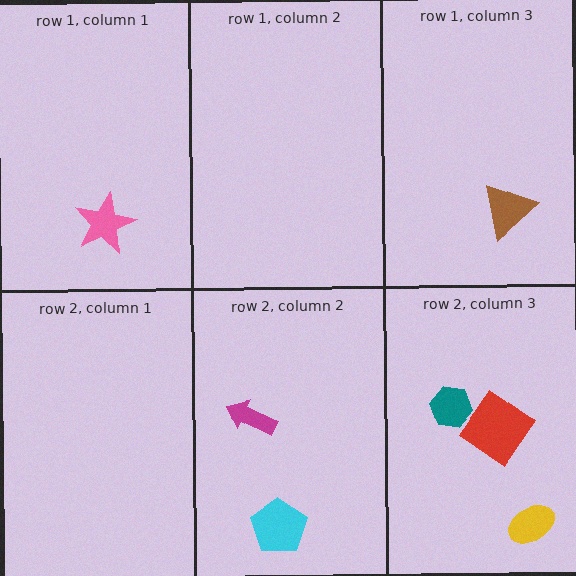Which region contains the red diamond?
The row 2, column 3 region.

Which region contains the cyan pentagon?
The row 2, column 2 region.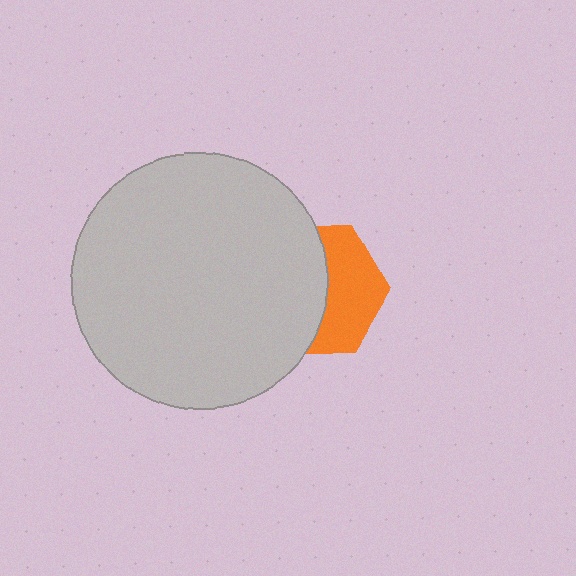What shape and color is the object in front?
The object in front is a light gray circle.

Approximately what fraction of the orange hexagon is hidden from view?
Roughly 55% of the orange hexagon is hidden behind the light gray circle.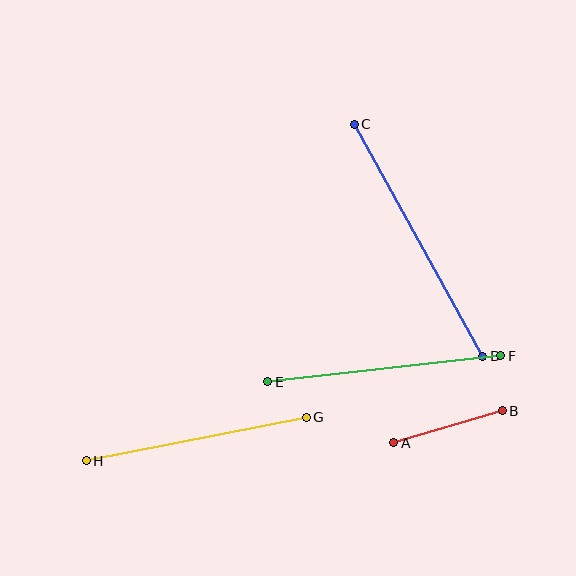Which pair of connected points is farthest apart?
Points C and D are farthest apart.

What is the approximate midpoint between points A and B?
The midpoint is at approximately (448, 427) pixels.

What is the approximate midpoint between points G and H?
The midpoint is at approximately (196, 439) pixels.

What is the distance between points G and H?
The distance is approximately 224 pixels.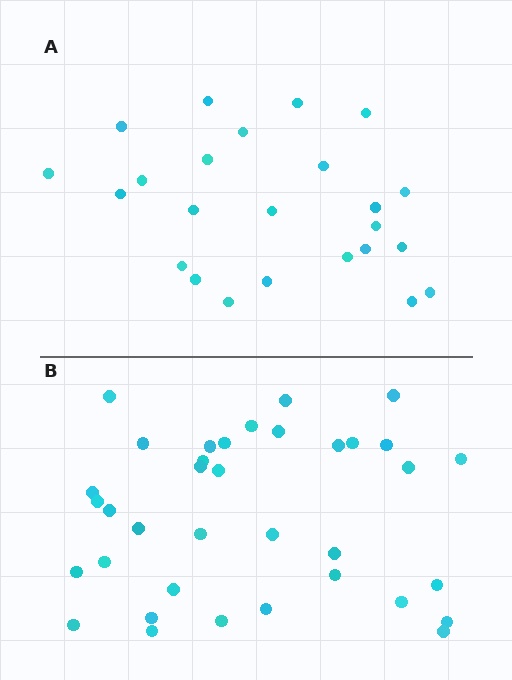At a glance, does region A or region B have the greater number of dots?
Region B (the bottom region) has more dots.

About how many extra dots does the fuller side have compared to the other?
Region B has roughly 12 or so more dots than region A.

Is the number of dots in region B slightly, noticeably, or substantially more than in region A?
Region B has substantially more. The ratio is roughly 1.5 to 1.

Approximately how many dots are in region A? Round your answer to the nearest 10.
About 20 dots. (The exact count is 24, which rounds to 20.)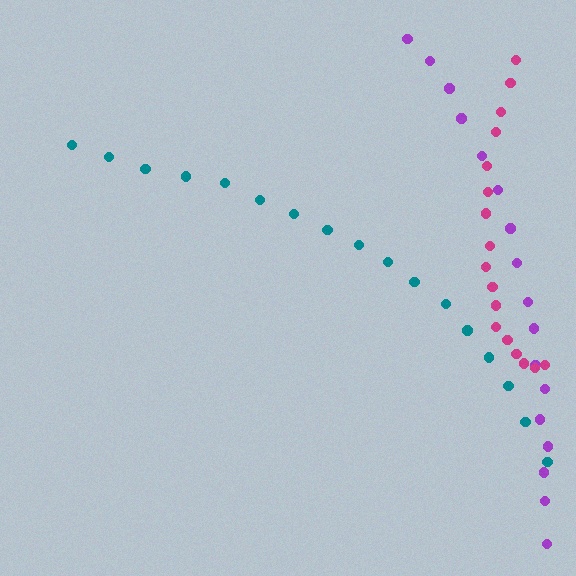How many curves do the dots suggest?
There are 3 distinct paths.